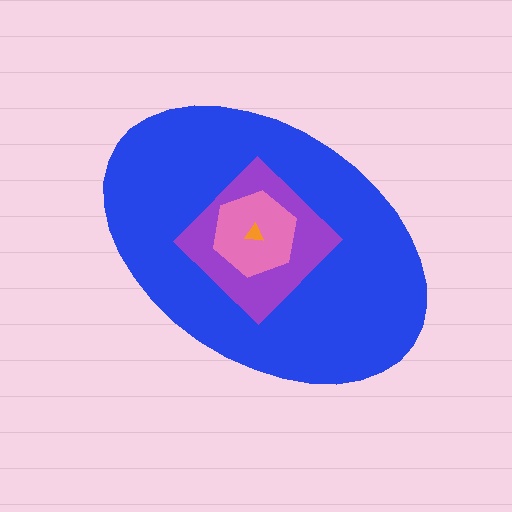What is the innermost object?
The orange triangle.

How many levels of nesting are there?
4.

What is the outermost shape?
The blue ellipse.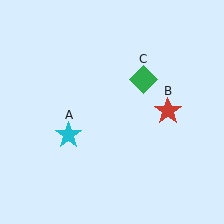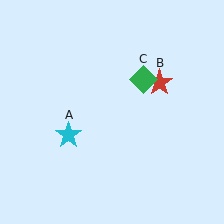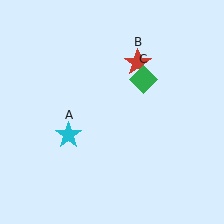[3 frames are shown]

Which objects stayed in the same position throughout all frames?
Cyan star (object A) and green diamond (object C) remained stationary.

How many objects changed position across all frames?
1 object changed position: red star (object B).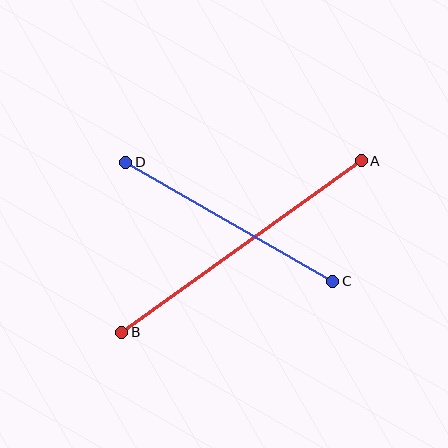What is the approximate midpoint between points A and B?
The midpoint is at approximately (242, 246) pixels.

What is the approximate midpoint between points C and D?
The midpoint is at approximately (229, 222) pixels.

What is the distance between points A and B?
The distance is approximately 295 pixels.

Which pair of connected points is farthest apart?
Points A and B are farthest apart.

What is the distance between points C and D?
The distance is approximately 239 pixels.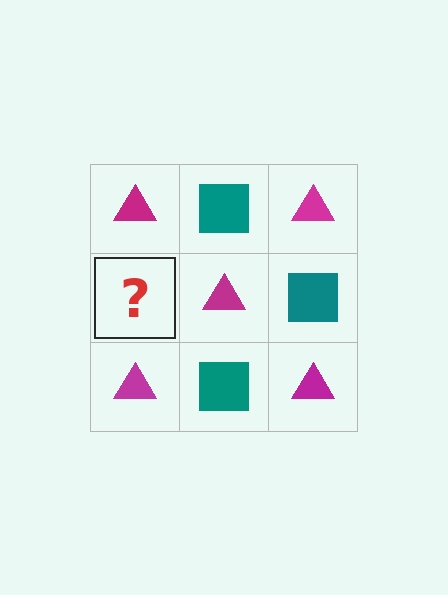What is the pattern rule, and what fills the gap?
The rule is that it alternates magenta triangle and teal square in a checkerboard pattern. The gap should be filled with a teal square.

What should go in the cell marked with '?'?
The missing cell should contain a teal square.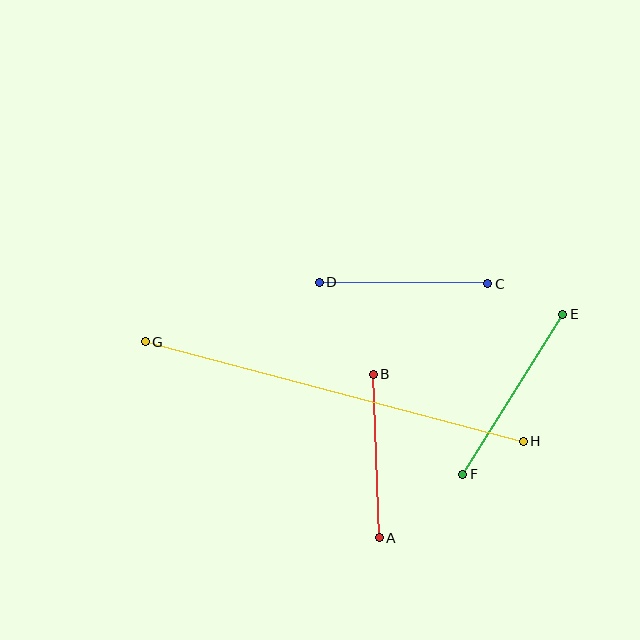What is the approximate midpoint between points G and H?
The midpoint is at approximately (334, 392) pixels.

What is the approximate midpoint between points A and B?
The midpoint is at approximately (376, 456) pixels.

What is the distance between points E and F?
The distance is approximately 189 pixels.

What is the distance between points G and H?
The distance is approximately 391 pixels.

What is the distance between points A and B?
The distance is approximately 164 pixels.